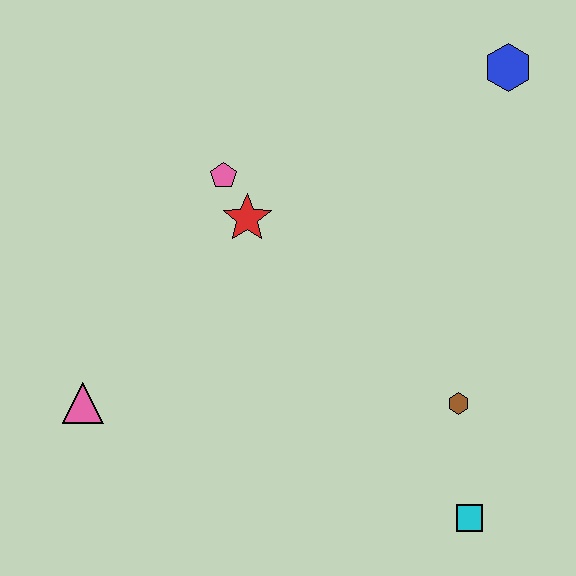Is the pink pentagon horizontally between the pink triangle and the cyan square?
Yes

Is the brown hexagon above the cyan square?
Yes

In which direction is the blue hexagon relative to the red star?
The blue hexagon is to the right of the red star.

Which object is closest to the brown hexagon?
The cyan square is closest to the brown hexagon.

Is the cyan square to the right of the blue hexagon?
No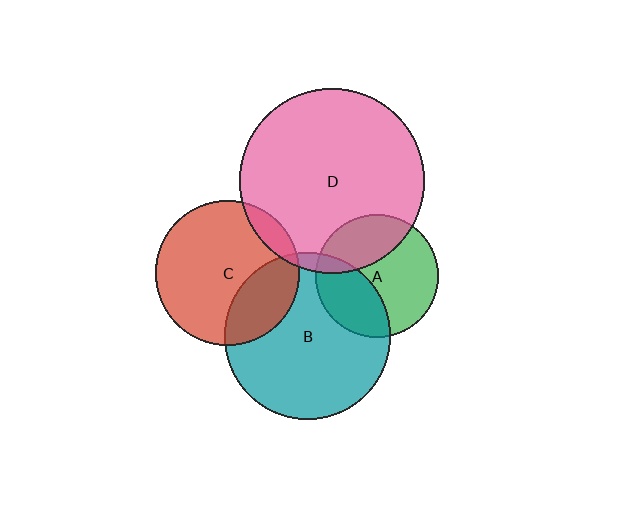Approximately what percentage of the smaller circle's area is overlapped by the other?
Approximately 30%.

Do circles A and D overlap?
Yes.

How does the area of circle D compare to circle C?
Approximately 1.6 times.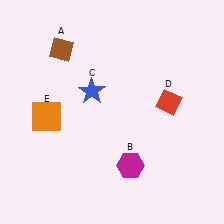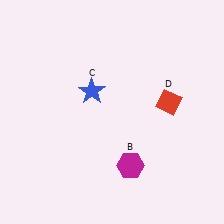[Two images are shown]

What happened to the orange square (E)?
The orange square (E) was removed in Image 2. It was in the bottom-left area of Image 1.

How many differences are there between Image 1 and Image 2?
There are 2 differences between the two images.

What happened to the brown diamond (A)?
The brown diamond (A) was removed in Image 2. It was in the top-left area of Image 1.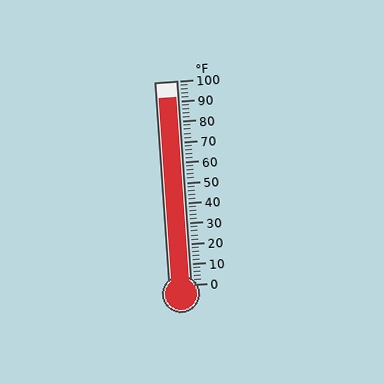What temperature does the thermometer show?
The thermometer shows approximately 92°F.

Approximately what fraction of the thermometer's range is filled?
The thermometer is filled to approximately 90% of its range.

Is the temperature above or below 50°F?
The temperature is above 50°F.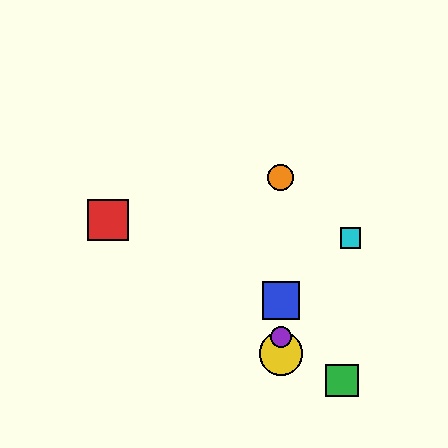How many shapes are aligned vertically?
4 shapes (the blue square, the yellow circle, the purple circle, the orange circle) are aligned vertically.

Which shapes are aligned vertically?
The blue square, the yellow circle, the purple circle, the orange circle are aligned vertically.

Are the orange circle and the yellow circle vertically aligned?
Yes, both are at x≈281.